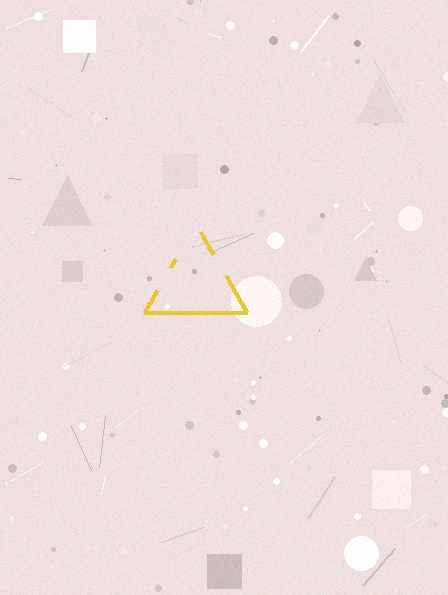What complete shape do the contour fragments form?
The contour fragments form a triangle.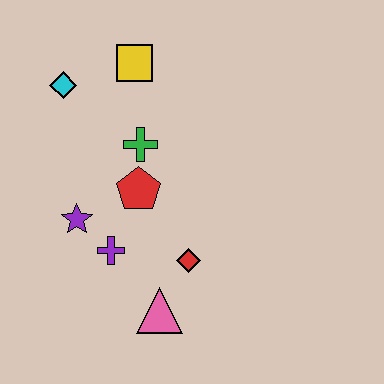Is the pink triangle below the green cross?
Yes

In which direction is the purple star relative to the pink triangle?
The purple star is above the pink triangle.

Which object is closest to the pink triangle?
The red diamond is closest to the pink triangle.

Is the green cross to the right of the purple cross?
Yes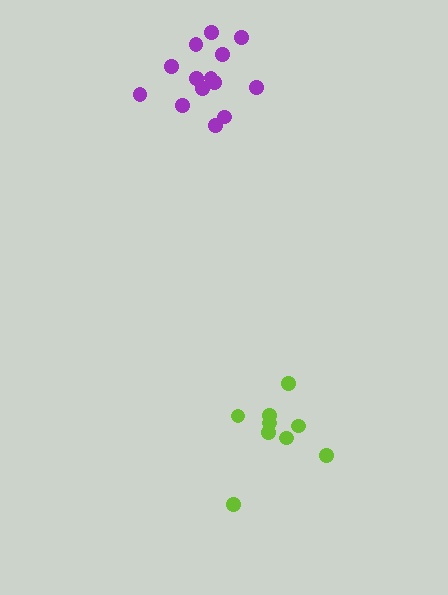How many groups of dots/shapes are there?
There are 2 groups.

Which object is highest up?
The purple cluster is topmost.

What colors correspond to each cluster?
The clusters are colored: purple, lime.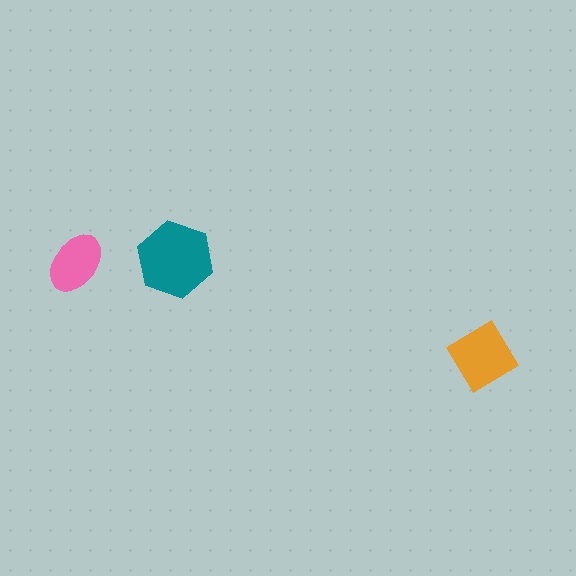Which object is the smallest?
The pink ellipse.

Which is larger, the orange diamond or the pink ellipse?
The orange diamond.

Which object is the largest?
The teal hexagon.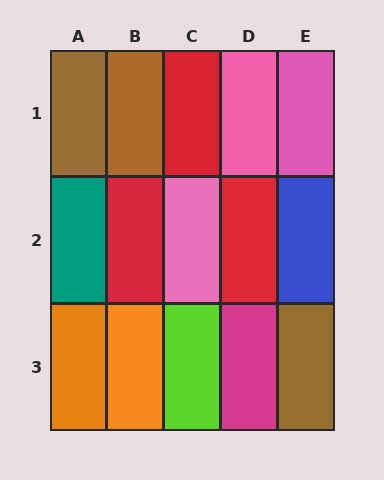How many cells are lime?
1 cell is lime.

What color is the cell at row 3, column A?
Orange.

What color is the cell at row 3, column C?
Lime.